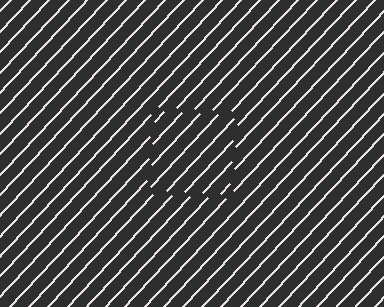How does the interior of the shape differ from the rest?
The interior of the shape contains the same grating, shifted by half a period — the contour is defined by the phase discontinuity where line-ends from the inner and outer gratings abut.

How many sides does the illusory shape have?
4 sides — the line-ends trace a square.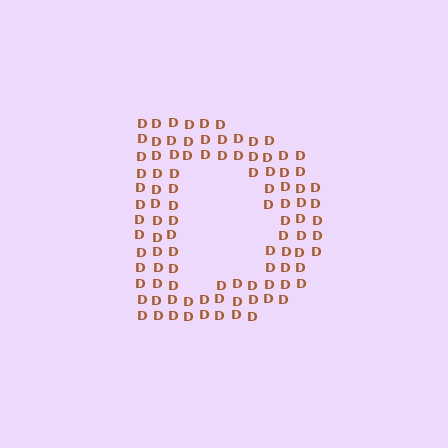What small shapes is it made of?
It is made of small letter D's.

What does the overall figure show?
The overall figure shows the letter D.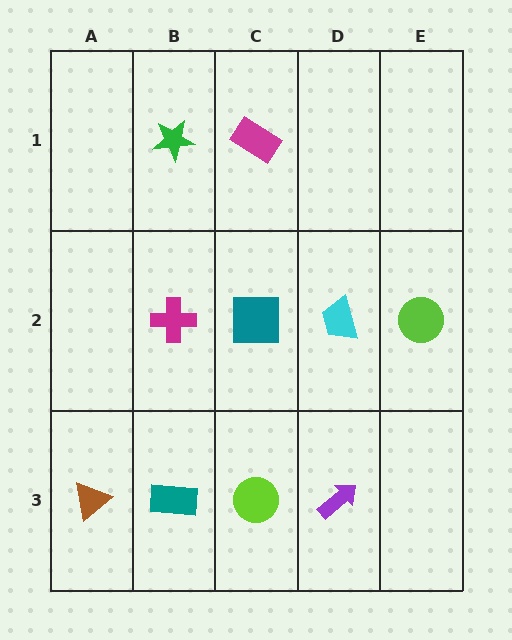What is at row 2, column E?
A lime circle.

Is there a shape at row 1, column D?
No, that cell is empty.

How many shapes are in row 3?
4 shapes.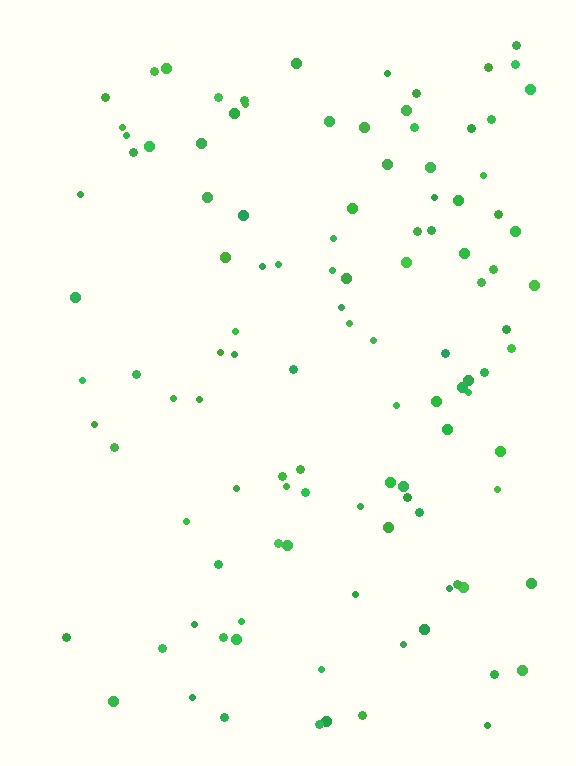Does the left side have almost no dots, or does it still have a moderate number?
Still a moderate number, just noticeably fewer than the right.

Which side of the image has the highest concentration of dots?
The right.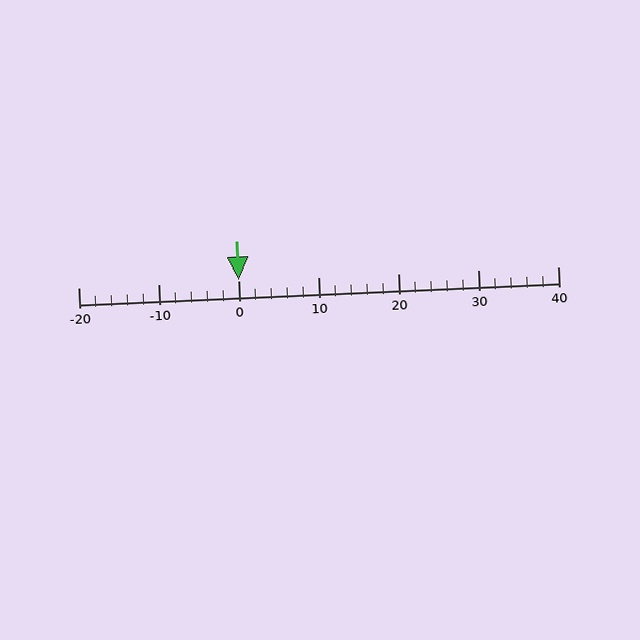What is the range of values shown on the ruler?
The ruler shows values from -20 to 40.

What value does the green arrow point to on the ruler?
The green arrow points to approximately 0.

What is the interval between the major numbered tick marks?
The major tick marks are spaced 10 units apart.